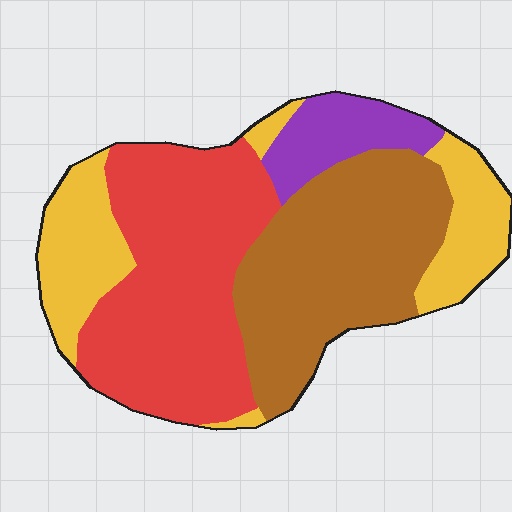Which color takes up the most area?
Red, at roughly 35%.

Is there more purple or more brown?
Brown.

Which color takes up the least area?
Purple, at roughly 10%.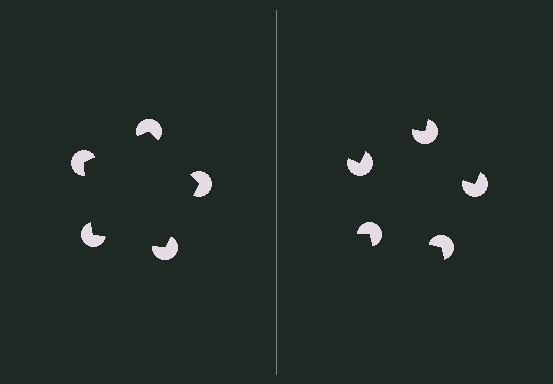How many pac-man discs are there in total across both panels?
10 — 5 on each side.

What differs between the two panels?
The pac-man discs are positioned identically on both sides; only the wedge orientations differ. On the left they align to a pentagon; on the right they are misaligned.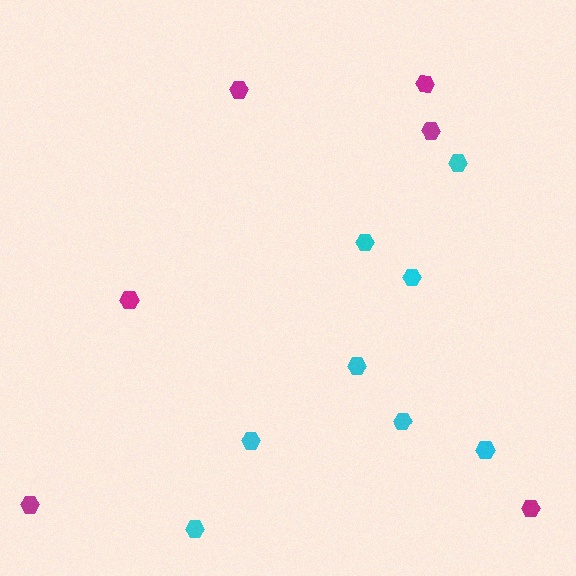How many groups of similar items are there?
There are 2 groups: one group of cyan hexagons (8) and one group of magenta hexagons (6).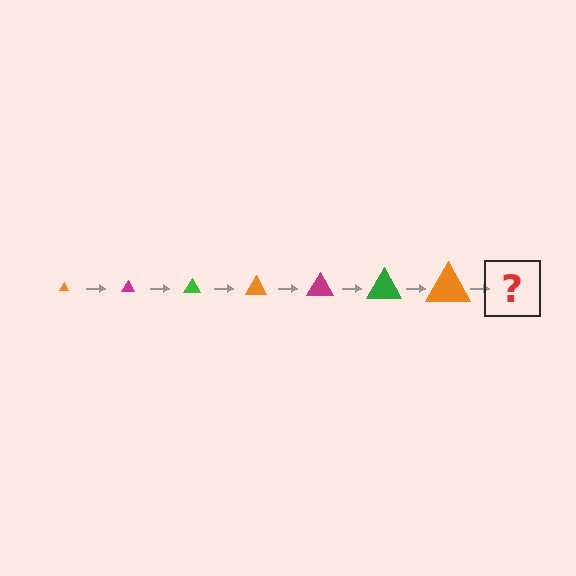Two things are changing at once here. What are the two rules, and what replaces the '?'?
The two rules are that the triangle grows larger each step and the color cycles through orange, magenta, and green. The '?' should be a magenta triangle, larger than the previous one.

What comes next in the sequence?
The next element should be a magenta triangle, larger than the previous one.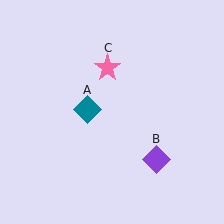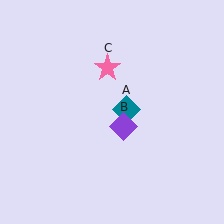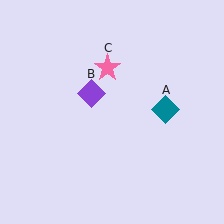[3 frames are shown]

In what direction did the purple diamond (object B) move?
The purple diamond (object B) moved up and to the left.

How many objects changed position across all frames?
2 objects changed position: teal diamond (object A), purple diamond (object B).